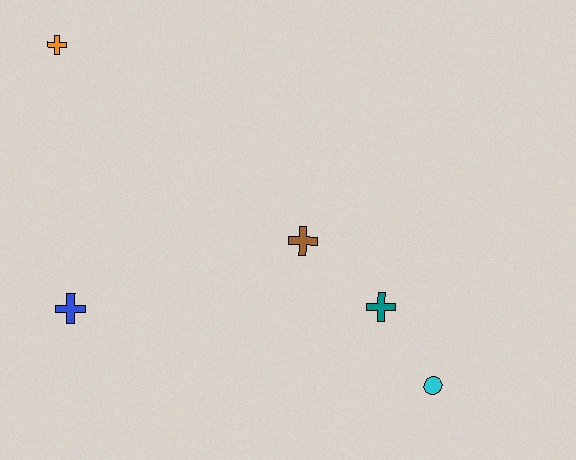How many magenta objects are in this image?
There are no magenta objects.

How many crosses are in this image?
There are 4 crosses.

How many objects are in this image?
There are 5 objects.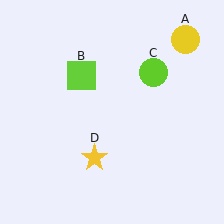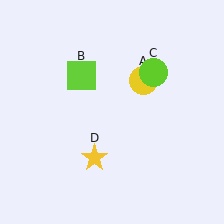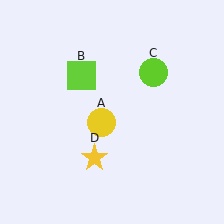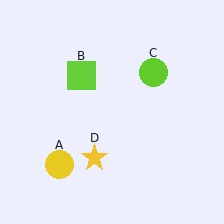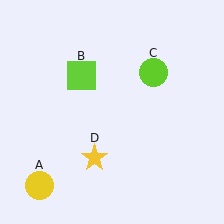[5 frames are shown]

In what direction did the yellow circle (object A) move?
The yellow circle (object A) moved down and to the left.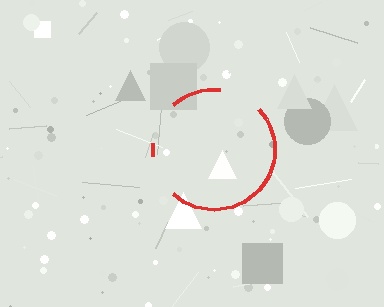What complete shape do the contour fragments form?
The contour fragments form a circle.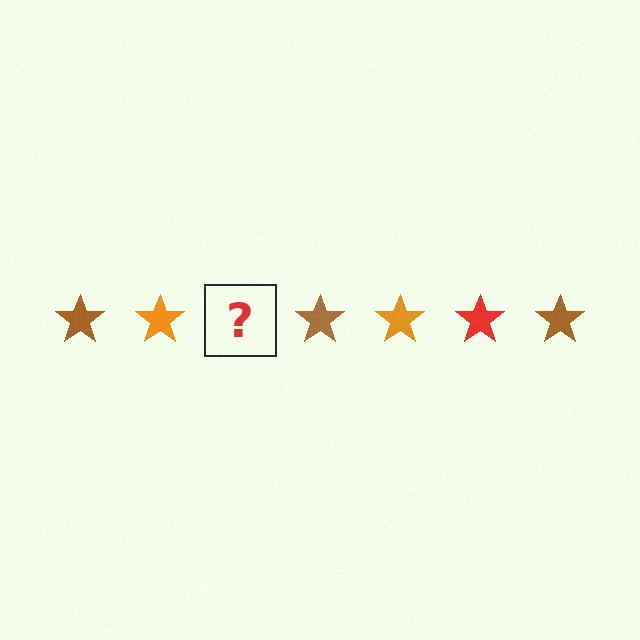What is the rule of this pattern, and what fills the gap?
The rule is that the pattern cycles through brown, orange, red stars. The gap should be filled with a red star.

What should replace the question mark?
The question mark should be replaced with a red star.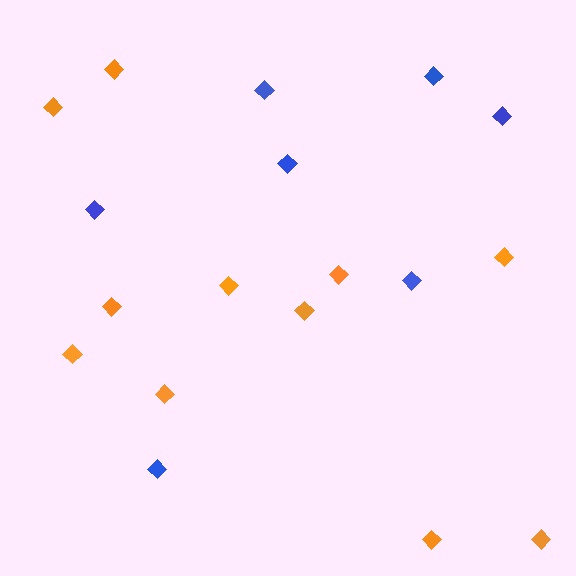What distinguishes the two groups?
There are 2 groups: one group of orange diamonds (11) and one group of blue diamonds (7).